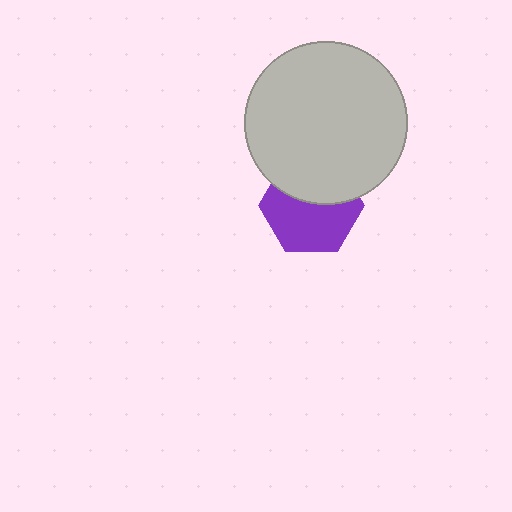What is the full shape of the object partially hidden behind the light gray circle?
The partially hidden object is a purple hexagon.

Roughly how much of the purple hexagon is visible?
About half of it is visible (roughly 59%).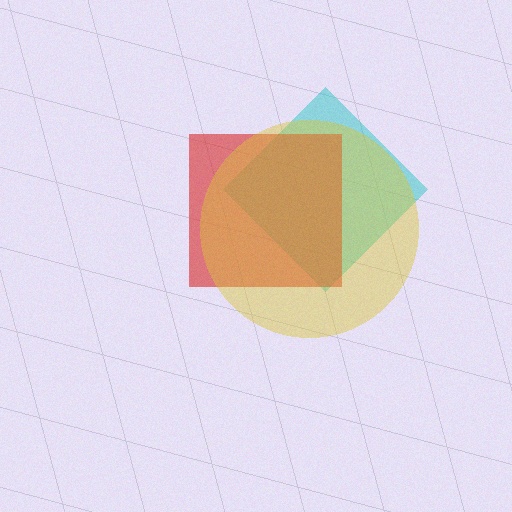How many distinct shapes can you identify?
There are 3 distinct shapes: a cyan diamond, a red square, a yellow circle.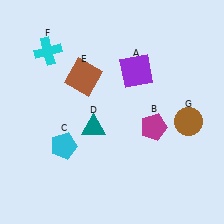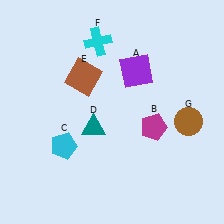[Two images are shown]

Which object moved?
The cyan cross (F) moved right.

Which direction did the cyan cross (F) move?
The cyan cross (F) moved right.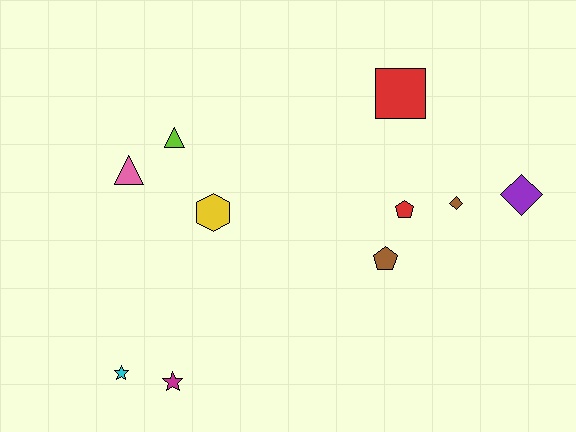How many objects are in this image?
There are 10 objects.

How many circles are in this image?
There are no circles.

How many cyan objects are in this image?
There is 1 cyan object.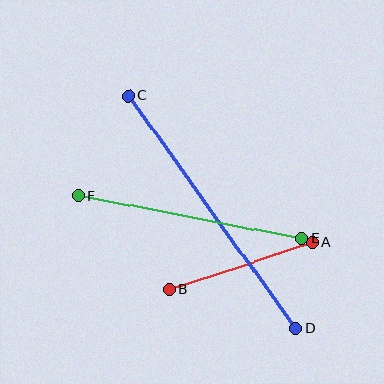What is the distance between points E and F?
The distance is approximately 228 pixels.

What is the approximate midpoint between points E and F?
The midpoint is at approximately (190, 217) pixels.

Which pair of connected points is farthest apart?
Points C and D are farthest apart.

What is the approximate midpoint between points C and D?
The midpoint is at approximately (212, 212) pixels.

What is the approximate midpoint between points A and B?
The midpoint is at approximately (241, 266) pixels.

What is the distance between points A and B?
The distance is approximately 151 pixels.